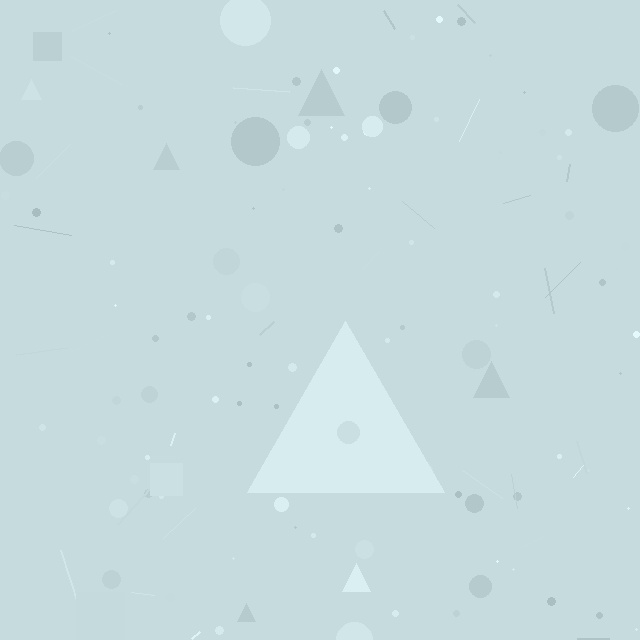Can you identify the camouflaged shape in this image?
The camouflaged shape is a triangle.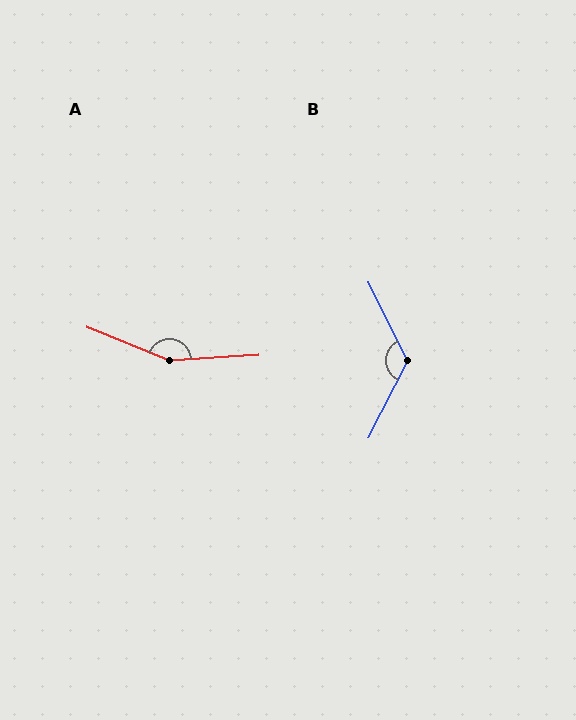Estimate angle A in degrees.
Approximately 154 degrees.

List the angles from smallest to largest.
B (127°), A (154°).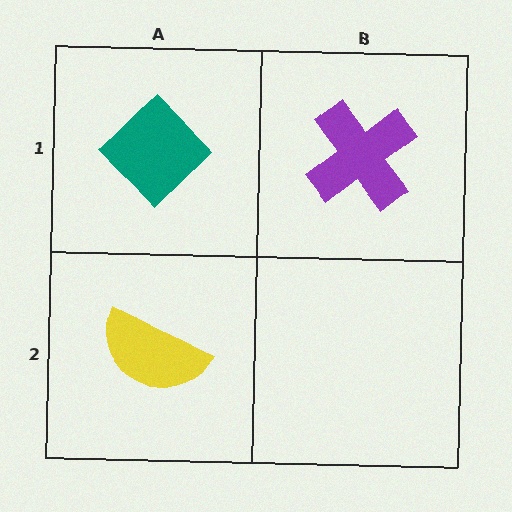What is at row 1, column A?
A teal diamond.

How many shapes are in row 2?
1 shape.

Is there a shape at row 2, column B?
No, that cell is empty.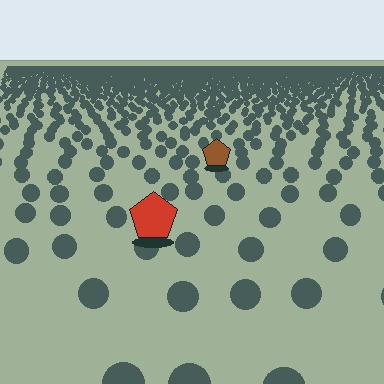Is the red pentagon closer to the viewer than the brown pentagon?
Yes. The red pentagon is closer — you can tell from the texture gradient: the ground texture is coarser near it.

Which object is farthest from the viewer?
The brown pentagon is farthest from the viewer. It appears smaller and the ground texture around it is denser.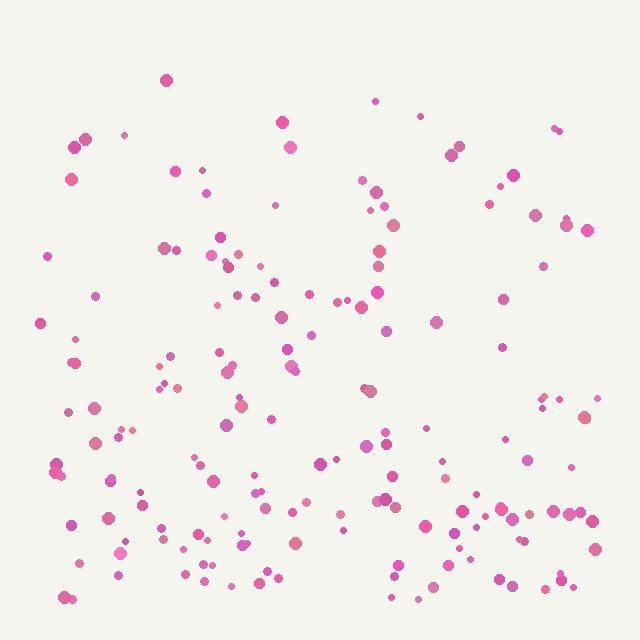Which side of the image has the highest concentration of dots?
The bottom.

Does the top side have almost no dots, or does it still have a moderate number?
Still a moderate number, just noticeably fewer than the bottom.